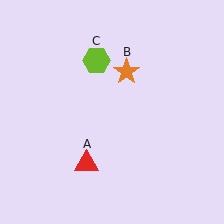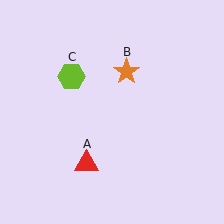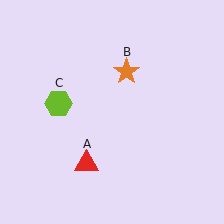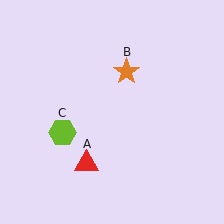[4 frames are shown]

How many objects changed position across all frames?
1 object changed position: lime hexagon (object C).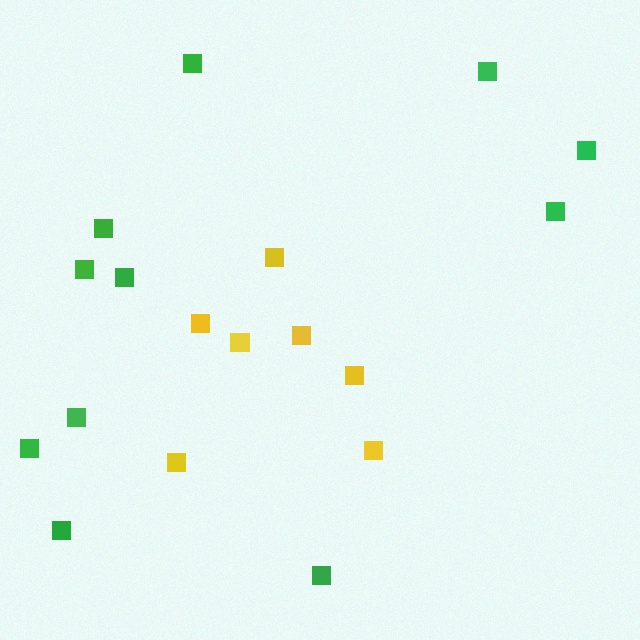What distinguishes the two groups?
There are 2 groups: one group of yellow squares (7) and one group of green squares (11).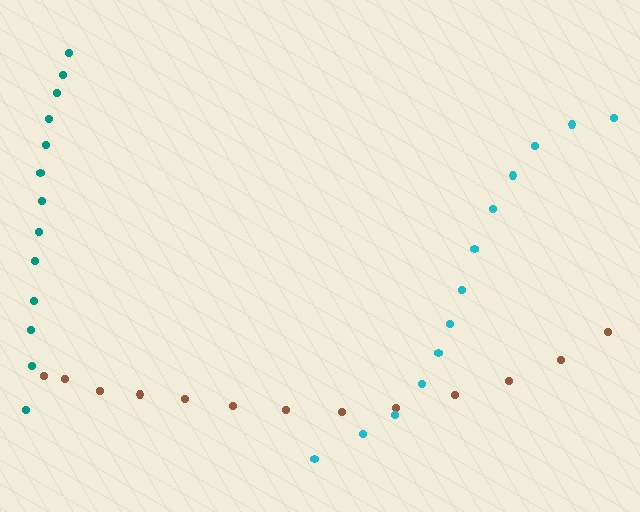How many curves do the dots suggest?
There are 3 distinct paths.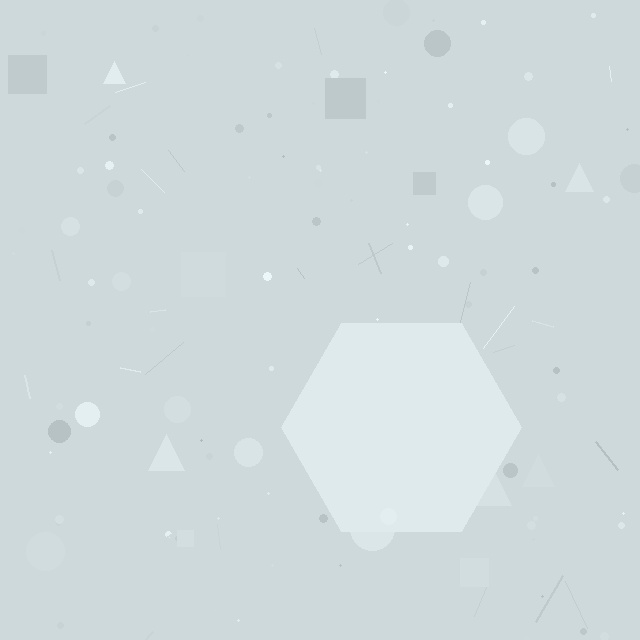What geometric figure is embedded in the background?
A hexagon is embedded in the background.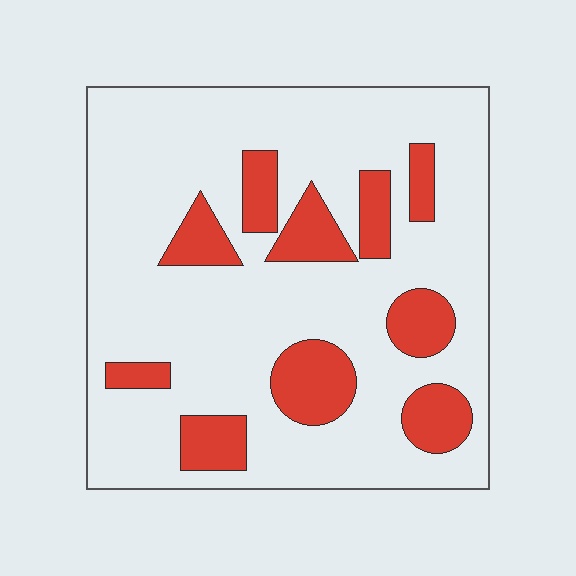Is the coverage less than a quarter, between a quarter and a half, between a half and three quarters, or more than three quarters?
Less than a quarter.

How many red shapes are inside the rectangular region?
10.